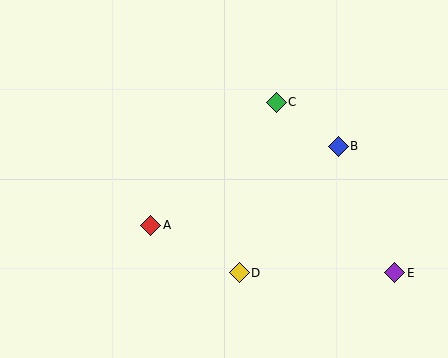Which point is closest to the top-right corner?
Point B is closest to the top-right corner.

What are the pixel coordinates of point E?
Point E is at (395, 273).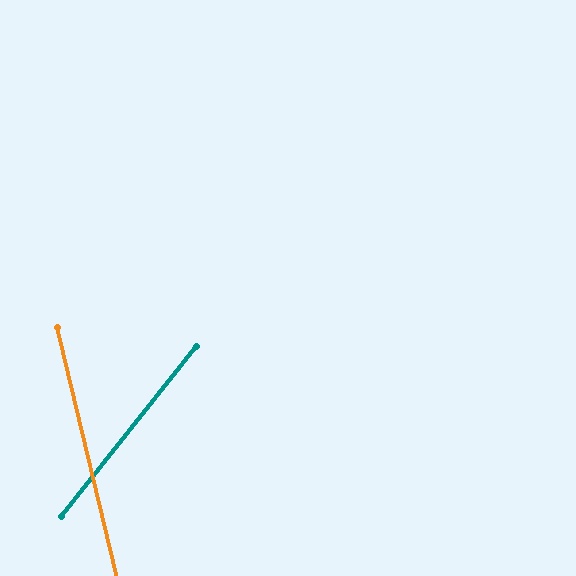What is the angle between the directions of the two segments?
Approximately 52 degrees.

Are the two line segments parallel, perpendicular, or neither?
Neither parallel nor perpendicular — they differ by about 52°.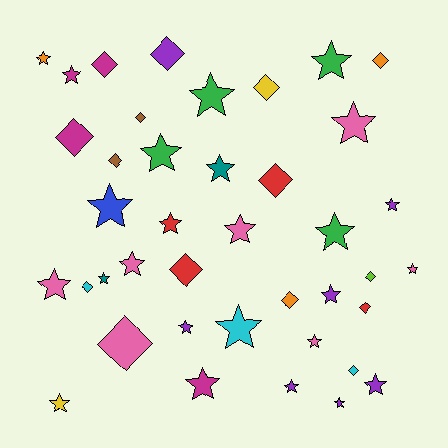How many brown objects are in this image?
There are 2 brown objects.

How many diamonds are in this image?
There are 15 diamonds.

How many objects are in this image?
There are 40 objects.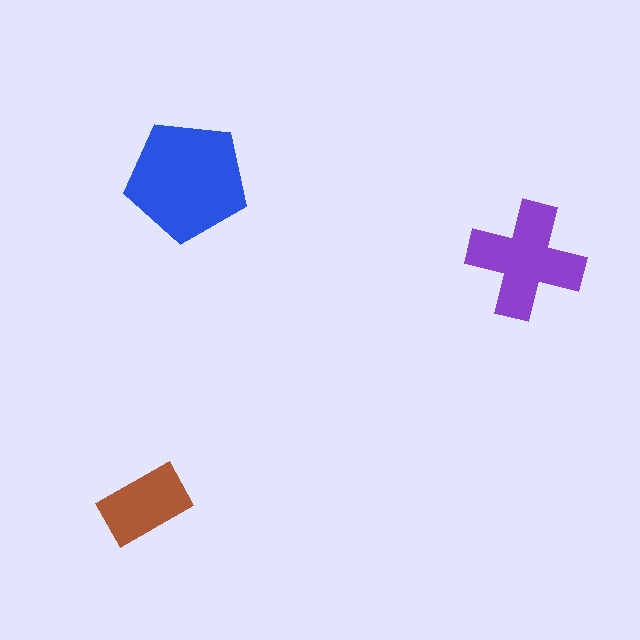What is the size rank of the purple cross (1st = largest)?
2nd.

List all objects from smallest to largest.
The brown rectangle, the purple cross, the blue pentagon.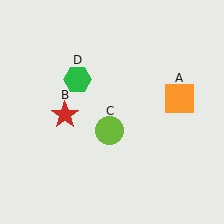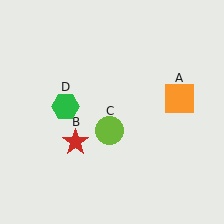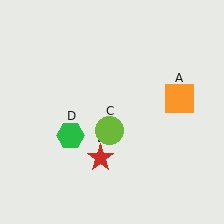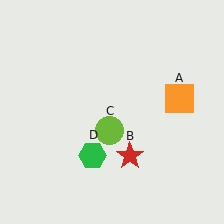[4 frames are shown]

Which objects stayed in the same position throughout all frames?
Orange square (object A) and lime circle (object C) remained stationary.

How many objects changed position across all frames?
2 objects changed position: red star (object B), green hexagon (object D).